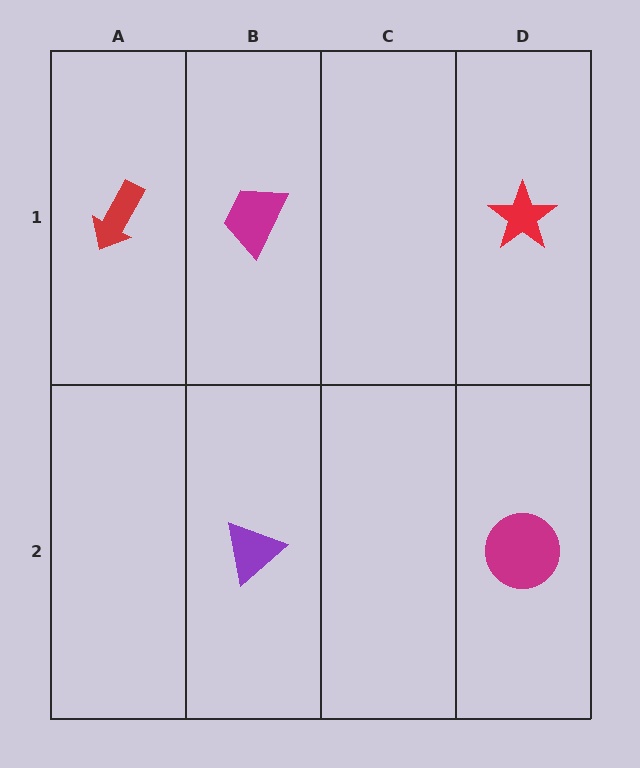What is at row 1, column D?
A red star.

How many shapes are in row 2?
2 shapes.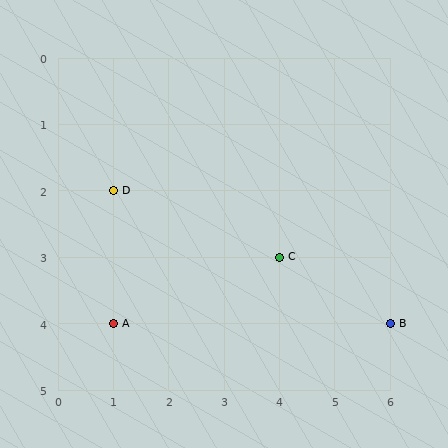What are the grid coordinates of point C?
Point C is at grid coordinates (4, 3).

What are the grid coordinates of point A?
Point A is at grid coordinates (1, 4).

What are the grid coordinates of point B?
Point B is at grid coordinates (6, 4).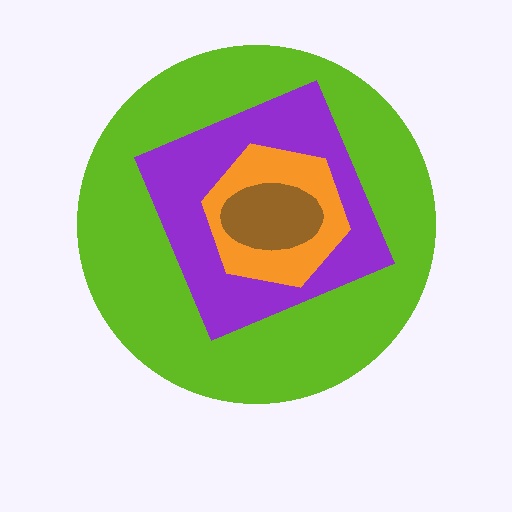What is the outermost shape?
The lime circle.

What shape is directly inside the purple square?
The orange hexagon.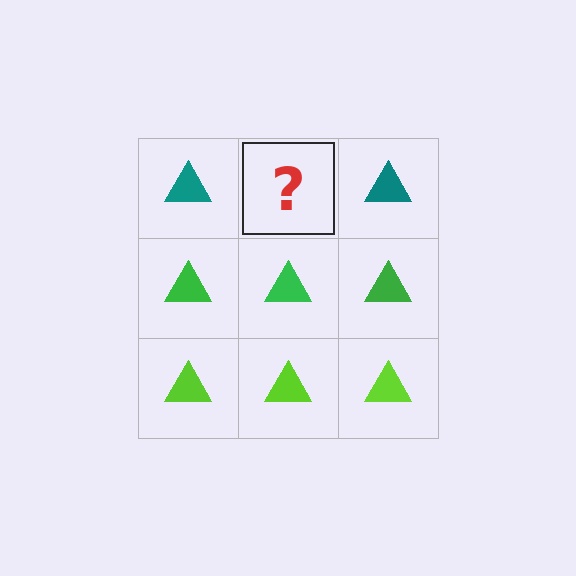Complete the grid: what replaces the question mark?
The question mark should be replaced with a teal triangle.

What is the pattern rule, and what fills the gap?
The rule is that each row has a consistent color. The gap should be filled with a teal triangle.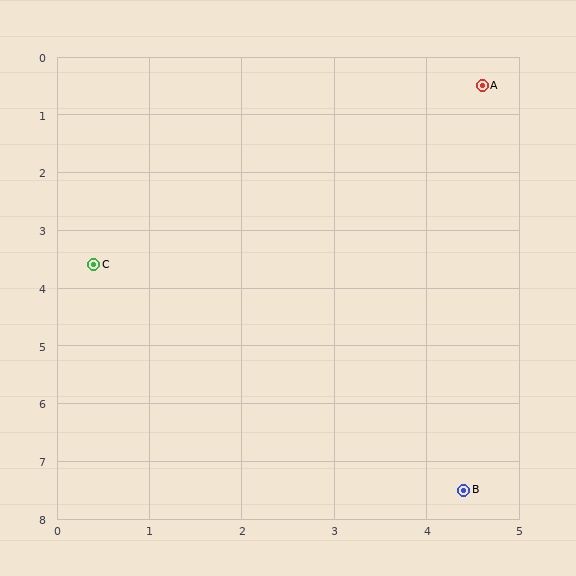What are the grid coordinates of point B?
Point B is at approximately (4.4, 7.5).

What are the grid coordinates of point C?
Point C is at approximately (0.4, 3.6).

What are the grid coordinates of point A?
Point A is at approximately (4.6, 0.5).